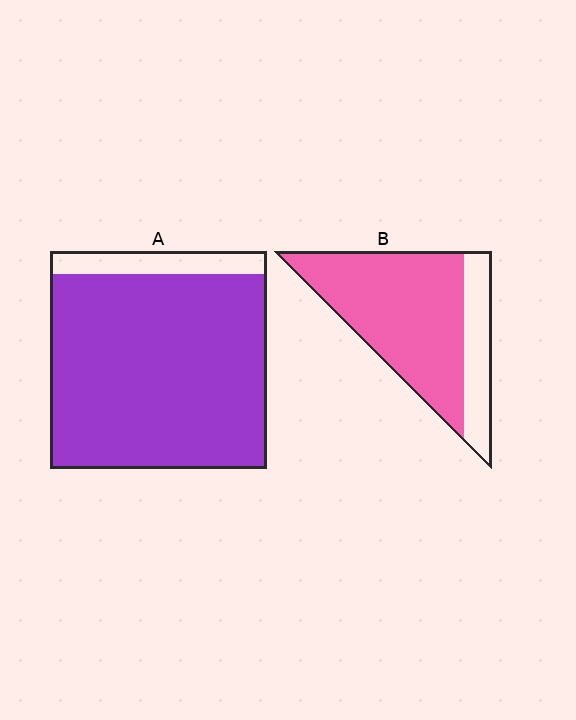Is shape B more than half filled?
Yes.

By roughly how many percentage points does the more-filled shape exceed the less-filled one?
By roughly 15 percentage points (A over B).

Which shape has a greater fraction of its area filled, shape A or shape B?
Shape A.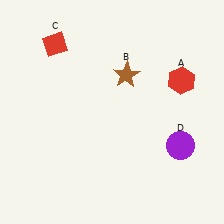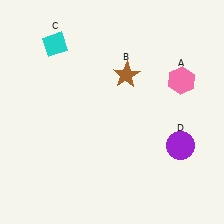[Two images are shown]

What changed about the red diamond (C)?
In Image 1, C is red. In Image 2, it changed to cyan.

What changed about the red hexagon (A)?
In Image 1, A is red. In Image 2, it changed to pink.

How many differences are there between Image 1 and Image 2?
There are 2 differences between the two images.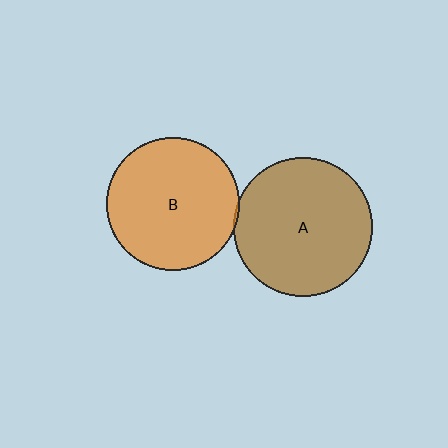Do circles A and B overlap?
Yes.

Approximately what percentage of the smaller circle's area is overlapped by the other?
Approximately 5%.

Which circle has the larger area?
Circle A (brown).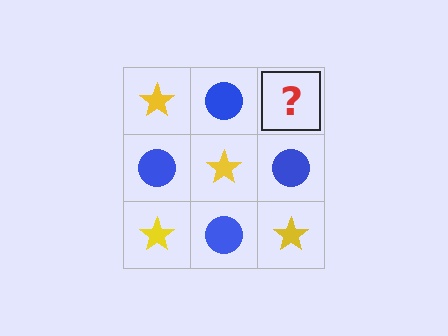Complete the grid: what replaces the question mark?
The question mark should be replaced with a yellow star.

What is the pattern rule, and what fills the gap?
The rule is that it alternates yellow star and blue circle in a checkerboard pattern. The gap should be filled with a yellow star.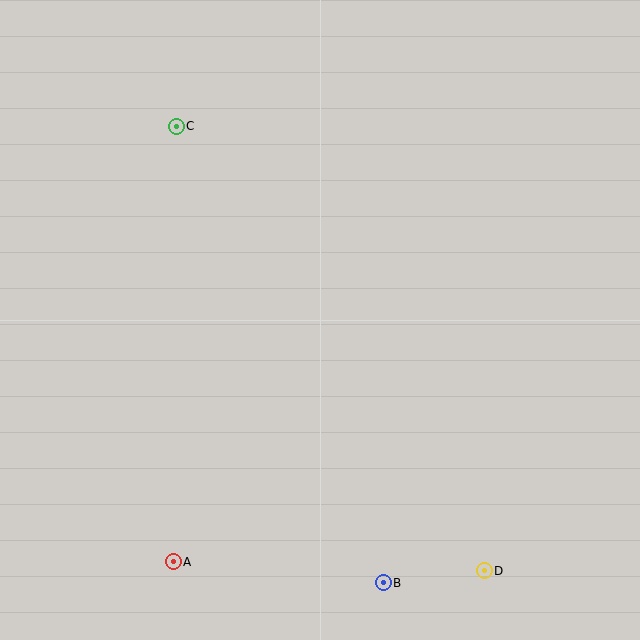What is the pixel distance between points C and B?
The distance between C and B is 501 pixels.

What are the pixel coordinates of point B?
Point B is at (383, 583).